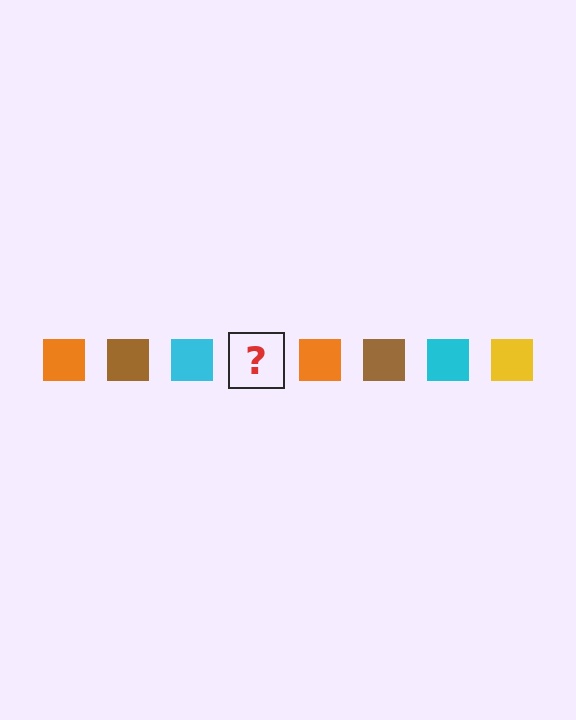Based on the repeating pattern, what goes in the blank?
The blank should be a yellow square.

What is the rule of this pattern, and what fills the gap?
The rule is that the pattern cycles through orange, brown, cyan, yellow squares. The gap should be filled with a yellow square.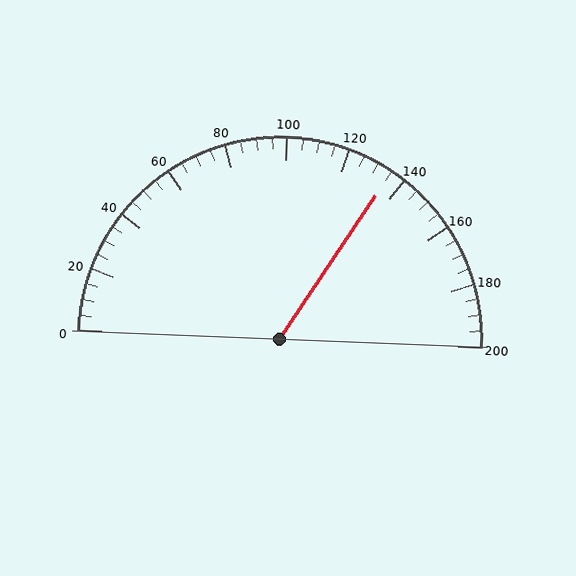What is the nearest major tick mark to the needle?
The nearest major tick mark is 140.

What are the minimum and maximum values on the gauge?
The gauge ranges from 0 to 200.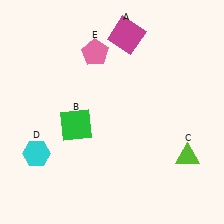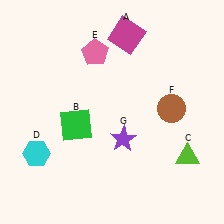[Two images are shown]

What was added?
A brown circle (F), a purple star (G) were added in Image 2.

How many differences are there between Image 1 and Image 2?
There are 2 differences between the two images.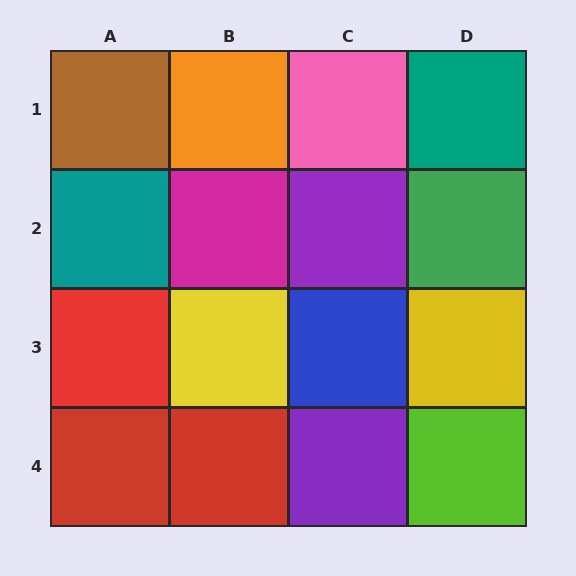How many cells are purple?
2 cells are purple.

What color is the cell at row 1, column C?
Pink.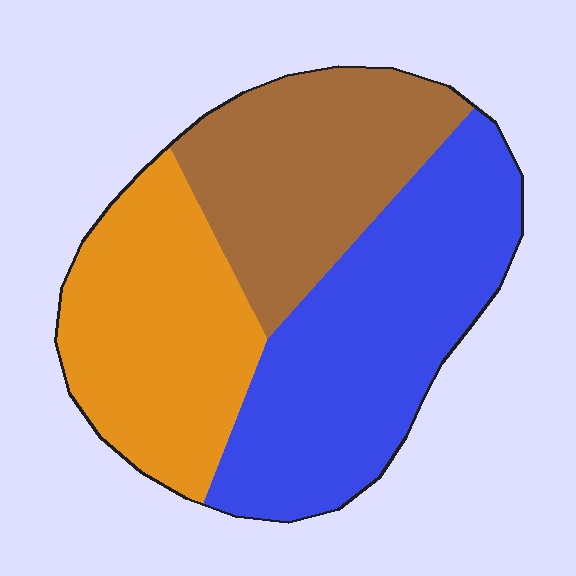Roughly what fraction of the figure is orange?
Orange covers roughly 30% of the figure.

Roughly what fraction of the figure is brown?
Brown takes up about one quarter (1/4) of the figure.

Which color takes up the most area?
Blue, at roughly 40%.